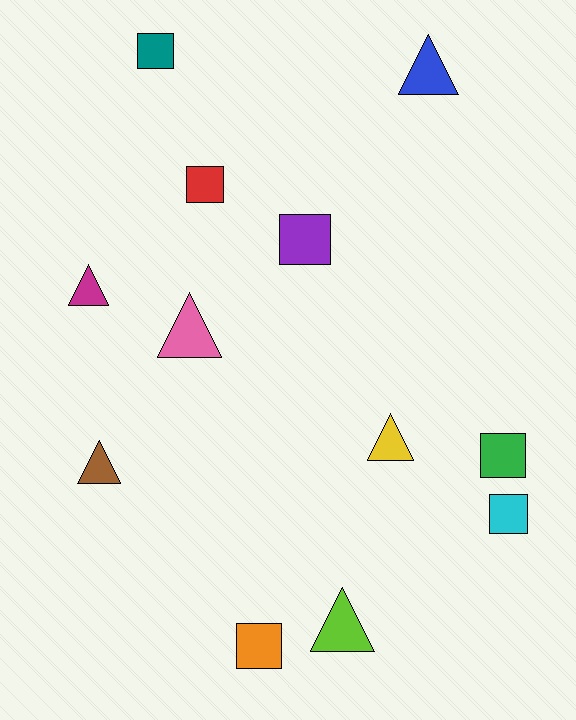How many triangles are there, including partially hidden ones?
There are 6 triangles.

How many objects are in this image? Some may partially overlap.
There are 12 objects.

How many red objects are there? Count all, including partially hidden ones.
There is 1 red object.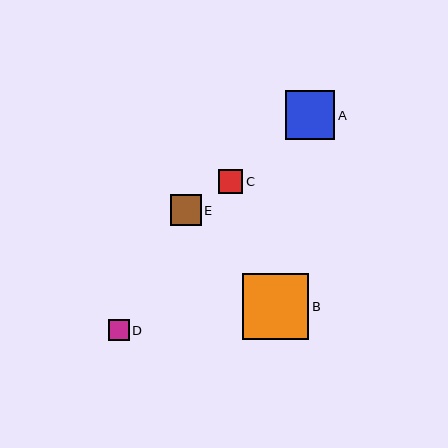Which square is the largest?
Square B is the largest with a size of approximately 66 pixels.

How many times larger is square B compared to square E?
Square B is approximately 2.2 times the size of square E.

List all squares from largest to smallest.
From largest to smallest: B, A, E, C, D.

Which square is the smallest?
Square D is the smallest with a size of approximately 21 pixels.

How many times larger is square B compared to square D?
Square B is approximately 3.2 times the size of square D.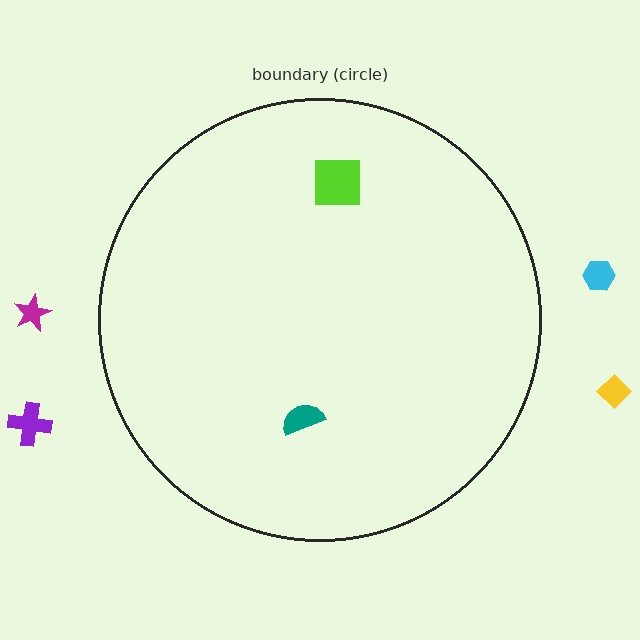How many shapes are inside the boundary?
2 inside, 4 outside.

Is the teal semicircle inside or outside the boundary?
Inside.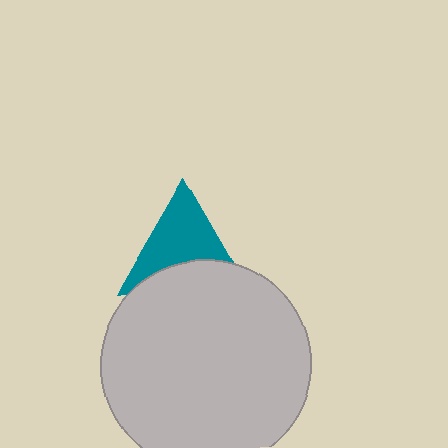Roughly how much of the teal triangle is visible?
About half of it is visible (roughly 61%).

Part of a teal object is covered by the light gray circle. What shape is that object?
It is a triangle.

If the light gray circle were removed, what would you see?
You would see the complete teal triangle.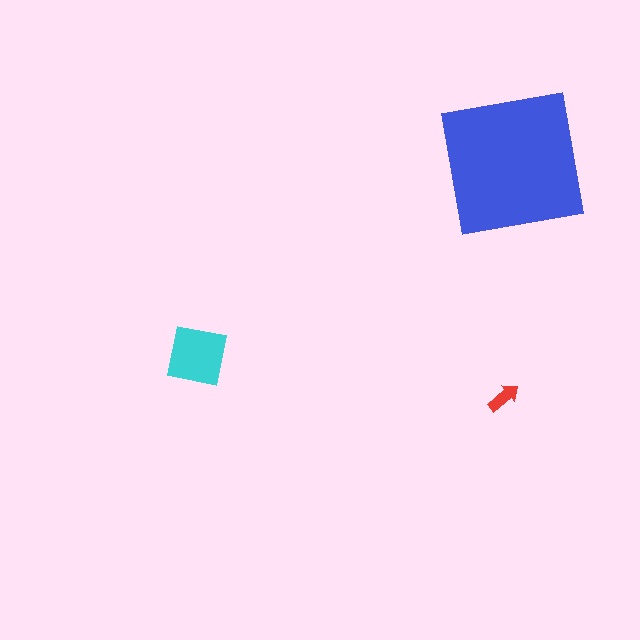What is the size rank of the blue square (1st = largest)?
1st.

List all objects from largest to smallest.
The blue square, the cyan square, the red arrow.